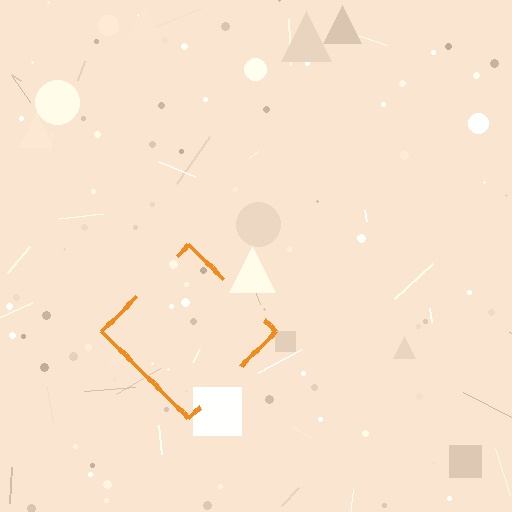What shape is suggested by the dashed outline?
The dashed outline suggests a diamond.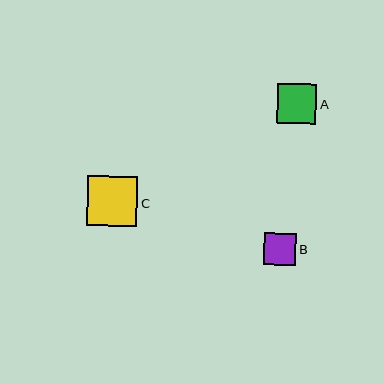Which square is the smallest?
Square B is the smallest with a size of approximately 32 pixels.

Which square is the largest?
Square C is the largest with a size of approximately 50 pixels.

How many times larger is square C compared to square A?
Square C is approximately 1.3 times the size of square A.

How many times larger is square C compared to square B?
Square C is approximately 1.5 times the size of square B.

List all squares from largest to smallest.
From largest to smallest: C, A, B.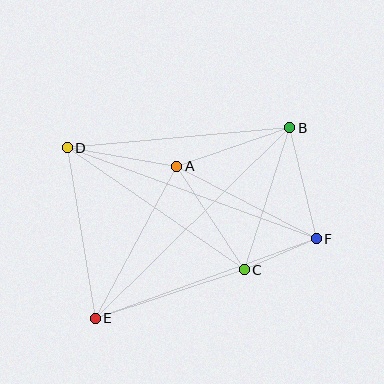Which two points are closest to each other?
Points C and F are closest to each other.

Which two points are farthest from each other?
Points B and E are farthest from each other.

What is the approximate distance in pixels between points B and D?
The distance between B and D is approximately 224 pixels.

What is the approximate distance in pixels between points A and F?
The distance between A and F is approximately 157 pixels.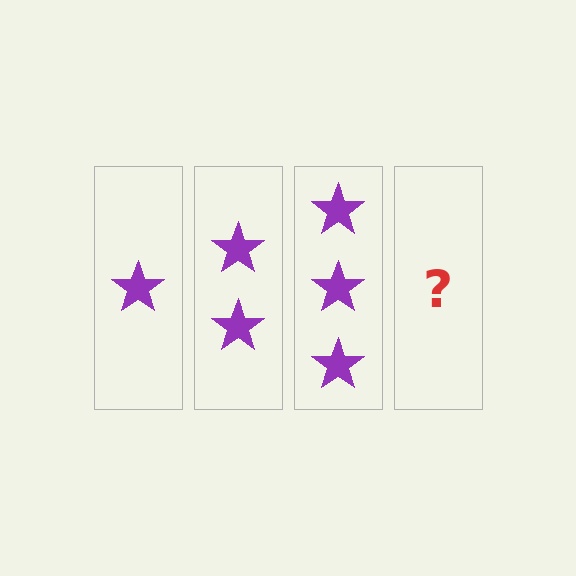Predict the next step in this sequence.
The next step is 4 stars.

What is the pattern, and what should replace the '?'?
The pattern is that each step adds one more star. The '?' should be 4 stars.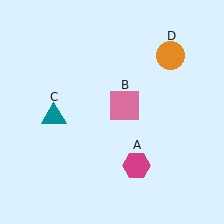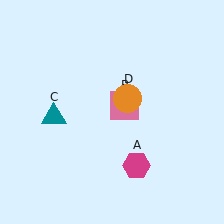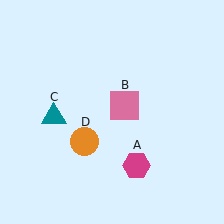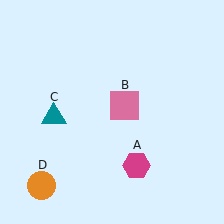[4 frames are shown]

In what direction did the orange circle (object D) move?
The orange circle (object D) moved down and to the left.